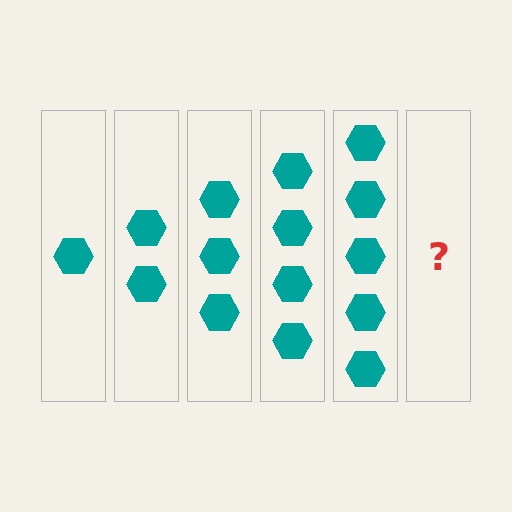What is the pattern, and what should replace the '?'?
The pattern is that each step adds one more hexagon. The '?' should be 6 hexagons.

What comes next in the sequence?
The next element should be 6 hexagons.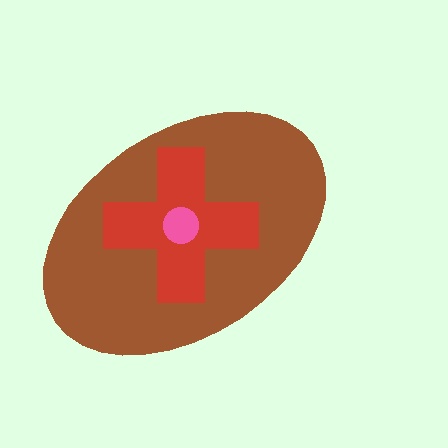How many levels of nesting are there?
3.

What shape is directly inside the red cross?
The pink circle.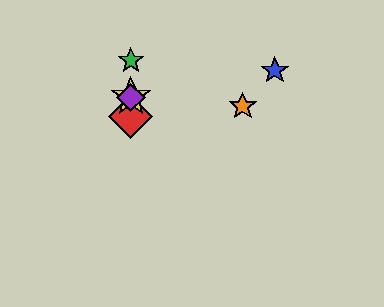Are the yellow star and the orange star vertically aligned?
No, the yellow star is at x≈131 and the orange star is at x≈243.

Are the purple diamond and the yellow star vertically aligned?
Yes, both are at x≈131.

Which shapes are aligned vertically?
The red diamond, the green star, the yellow star, the purple diamond are aligned vertically.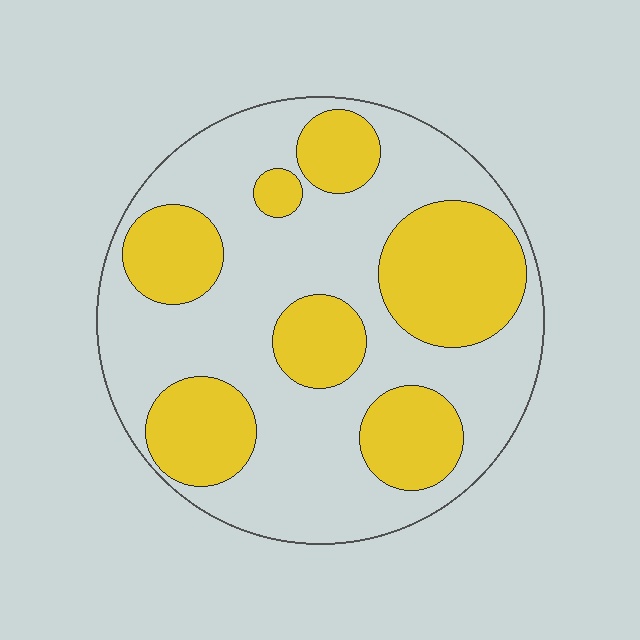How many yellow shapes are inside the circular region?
7.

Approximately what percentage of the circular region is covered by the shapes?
Approximately 35%.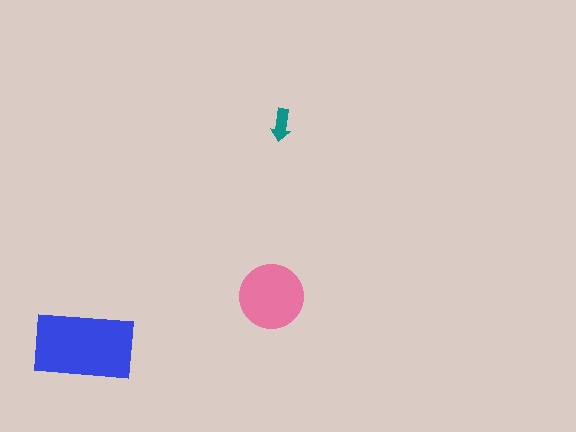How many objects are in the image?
There are 3 objects in the image.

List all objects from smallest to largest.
The teal arrow, the pink circle, the blue rectangle.